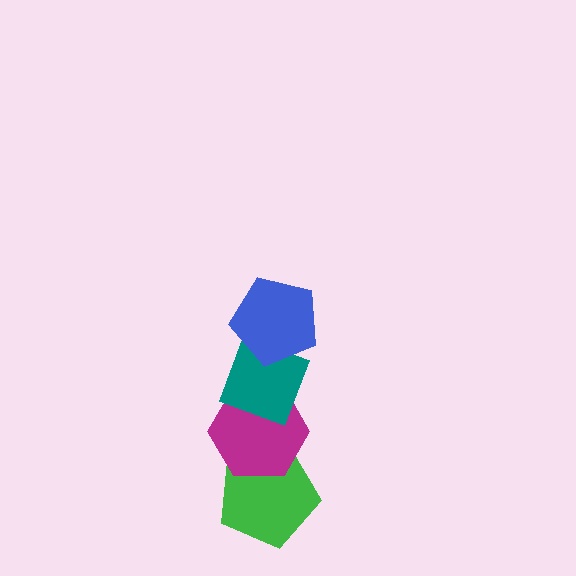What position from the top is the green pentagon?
The green pentagon is 4th from the top.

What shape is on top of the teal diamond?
The blue pentagon is on top of the teal diamond.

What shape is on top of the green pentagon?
The magenta hexagon is on top of the green pentagon.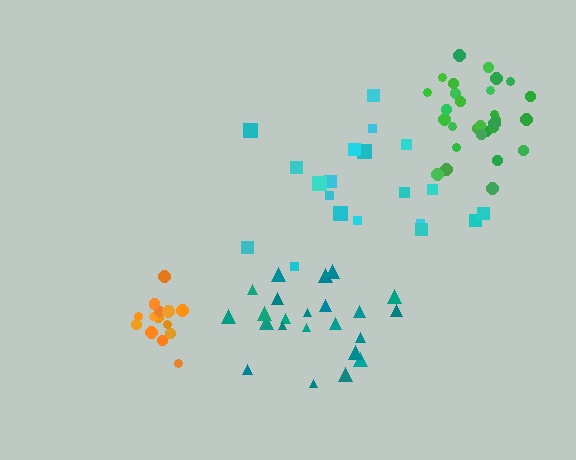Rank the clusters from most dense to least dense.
orange, green, teal, cyan.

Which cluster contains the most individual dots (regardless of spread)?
Green (29).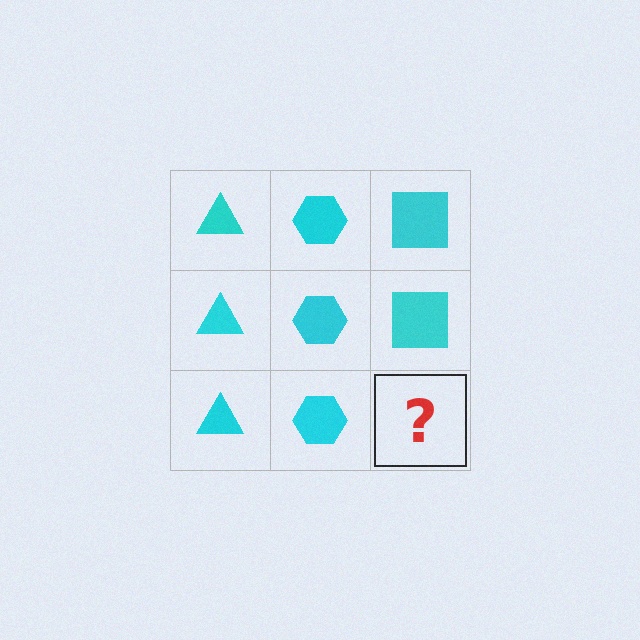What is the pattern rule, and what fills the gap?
The rule is that each column has a consistent shape. The gap should be filled with a cyan square.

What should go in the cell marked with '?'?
The missing cell should contain a cyan square.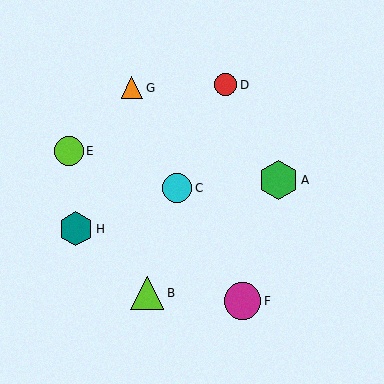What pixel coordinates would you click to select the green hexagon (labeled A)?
Click at (279, 180) to select the green hexagon A.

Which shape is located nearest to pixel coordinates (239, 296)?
The magenta circle (labeled F) at (243, 301) is nearest to that location.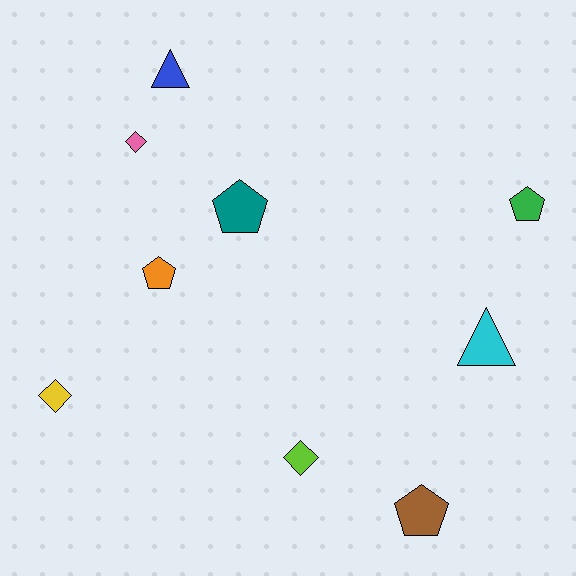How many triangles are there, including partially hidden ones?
There are 2 triangles.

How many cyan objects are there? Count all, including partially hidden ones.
There is 1 cyan object.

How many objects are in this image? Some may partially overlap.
There are 9 objects.